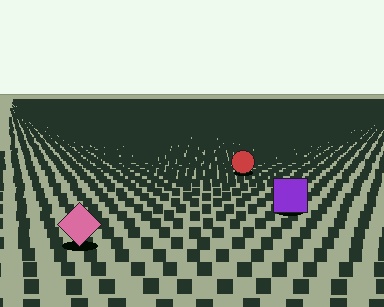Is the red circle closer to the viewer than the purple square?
No. The purple square is closer — you can tell from the texture gradient: the ground texture is coarser near it.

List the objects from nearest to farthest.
From nearest to farthest: the pink diamond, the purple square, the red circle.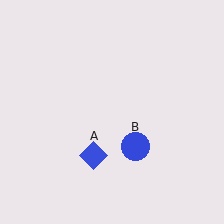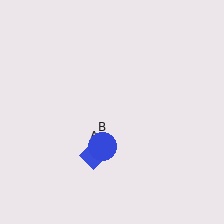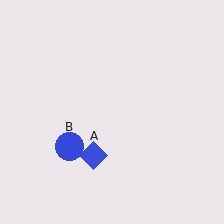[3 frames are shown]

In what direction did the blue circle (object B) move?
The blue circle (object B) moved left.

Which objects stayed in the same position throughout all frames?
Blue diamond (object A) remained stationary.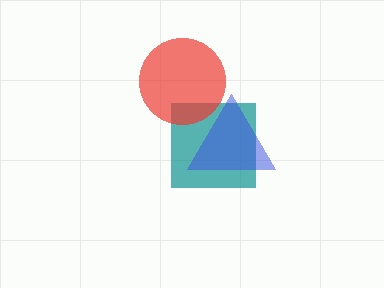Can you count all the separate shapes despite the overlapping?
Yes, there are 3 separate shapes.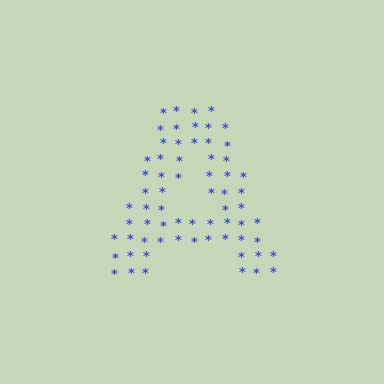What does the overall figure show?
The overall figure shows the letter A.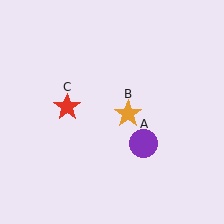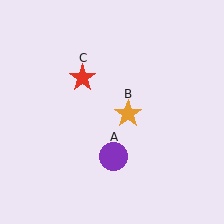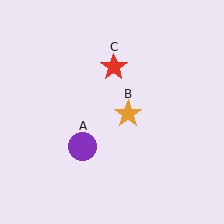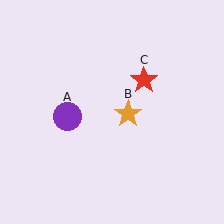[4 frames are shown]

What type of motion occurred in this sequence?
The purple circle (object A), red star (object C) rotated clockwise around the center of the scene.